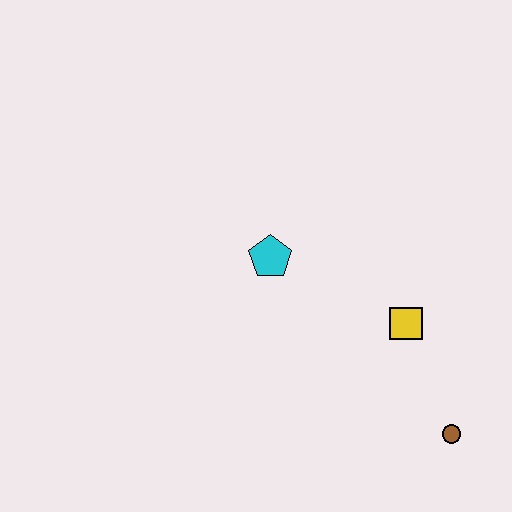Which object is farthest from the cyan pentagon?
The brown circle is farthest from the cyan pentagon.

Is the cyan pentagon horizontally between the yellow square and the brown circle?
No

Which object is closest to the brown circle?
The yellow square is closest to the brown circle.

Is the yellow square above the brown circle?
Yes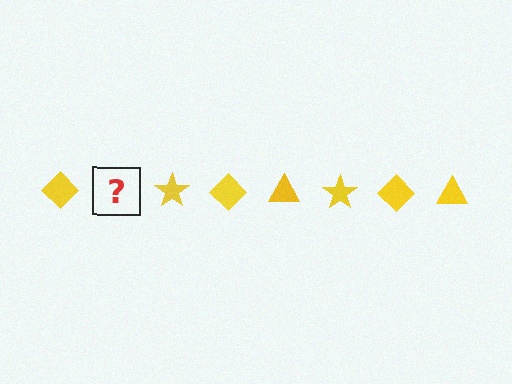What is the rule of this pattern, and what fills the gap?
The rule is that the pattern cycles through diamond, triangle, star shapes in yellow. The gap should be filled with a yellow triangle.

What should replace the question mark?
The question mark should be replaced with a yellow triangle.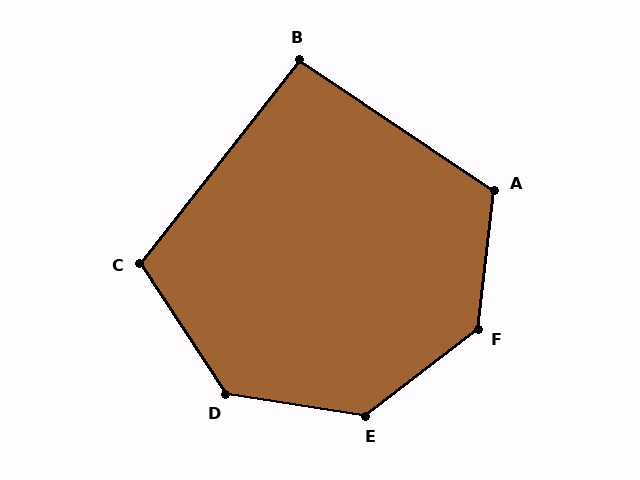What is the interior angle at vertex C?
Approximately 109 degrees (obtuse).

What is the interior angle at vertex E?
Approximately 134 degrees (obtuse).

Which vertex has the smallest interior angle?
B, at approximately 94 degrees.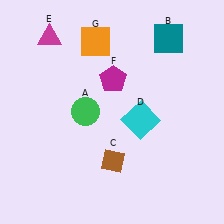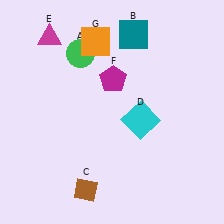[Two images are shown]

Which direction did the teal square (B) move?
The teal square (B) moved left.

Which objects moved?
The objects that moved are: the green circle (A), the teal square (B), the brown diamond (C).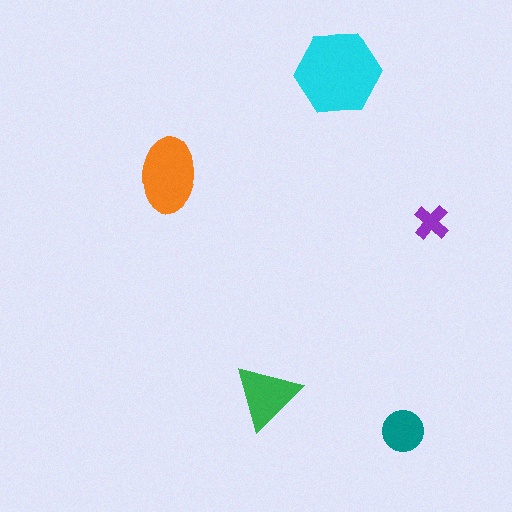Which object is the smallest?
The purple cross.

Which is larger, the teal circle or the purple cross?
The teal circle.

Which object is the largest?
The cyan hexagon.